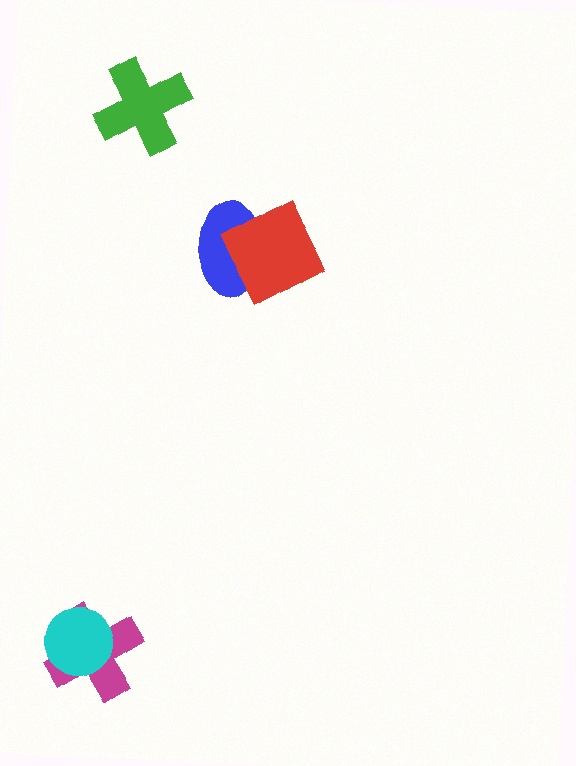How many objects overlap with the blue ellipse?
1 object overlaps with the blue ellipse.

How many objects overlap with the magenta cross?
1 object overlaps with the magenta cross.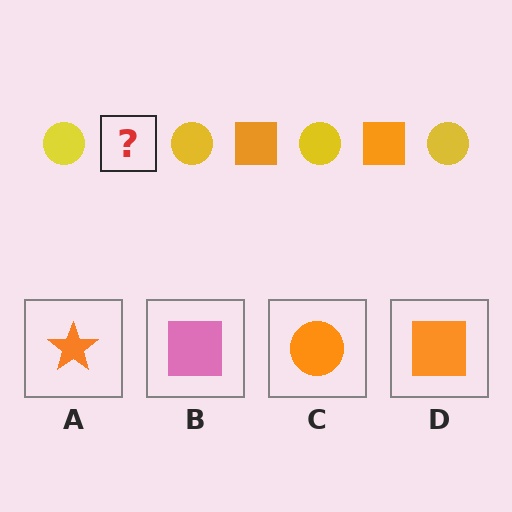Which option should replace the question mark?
Option D.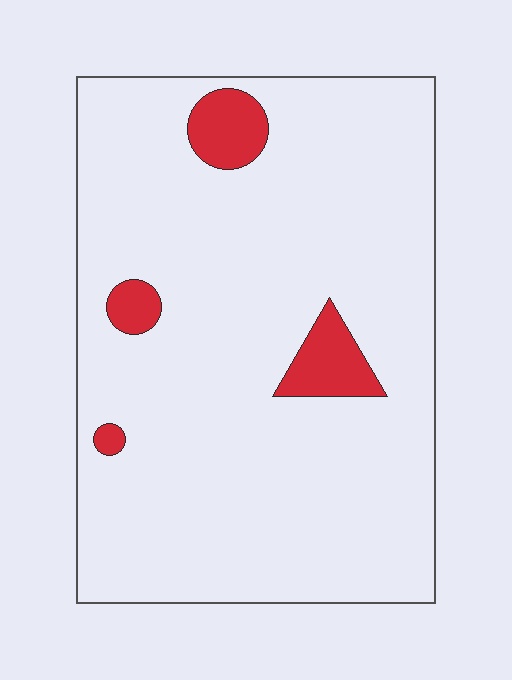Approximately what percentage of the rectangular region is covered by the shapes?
Approximately 10%.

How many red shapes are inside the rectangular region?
4.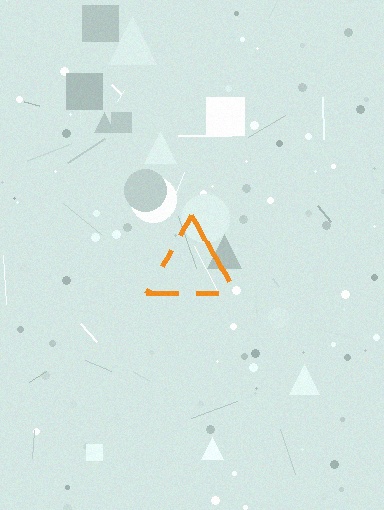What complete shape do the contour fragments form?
The contour fragments form a triangle.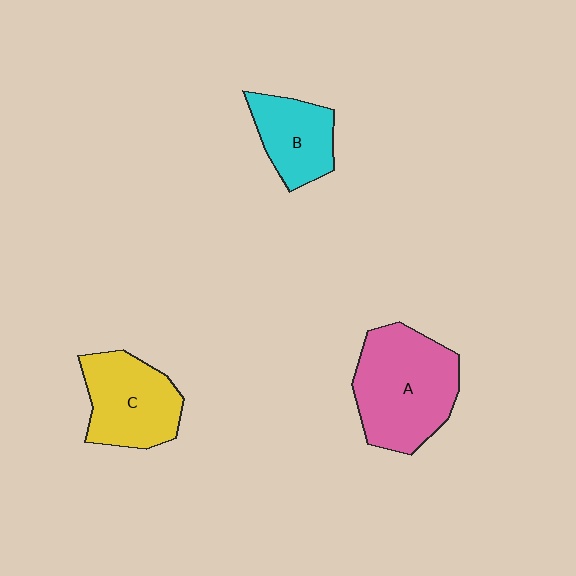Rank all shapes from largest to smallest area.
From largest to smallest: A (pink), C (yellow), B (cyan).